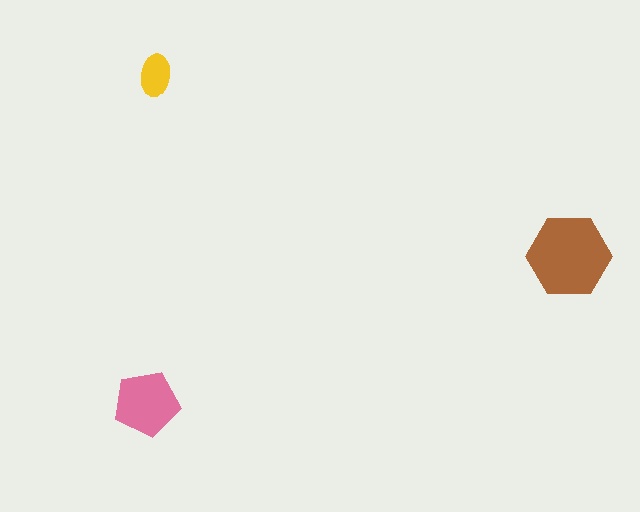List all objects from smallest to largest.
The yellow ellipse, the pink pentagon, the brown hexagon.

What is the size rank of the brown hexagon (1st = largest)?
1st.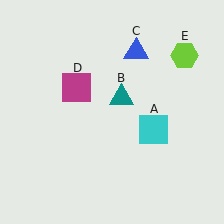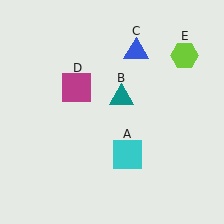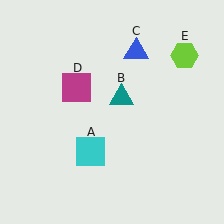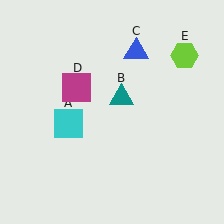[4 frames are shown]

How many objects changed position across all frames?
1 object changed position: cyan square (object A).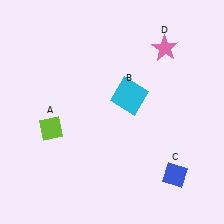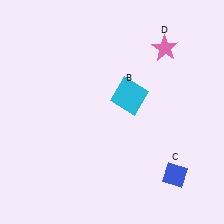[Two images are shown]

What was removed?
The lime diamond (A) was removed in Image 2.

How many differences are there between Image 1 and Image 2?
There is 1 difference between the two images.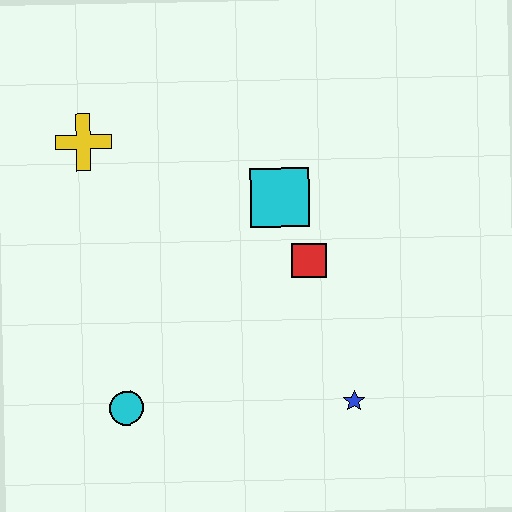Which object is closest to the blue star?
The red square is closest to the blue star.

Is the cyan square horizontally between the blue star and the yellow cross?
Yes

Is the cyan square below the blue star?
No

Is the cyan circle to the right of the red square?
No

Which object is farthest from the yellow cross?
The blue star is farthest from the yellow cross.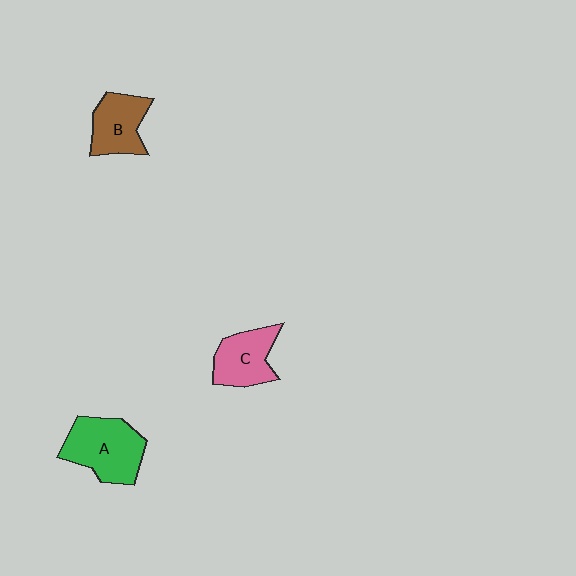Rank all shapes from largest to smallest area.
From largest to smallest: A (green), C (pink), B (brown).